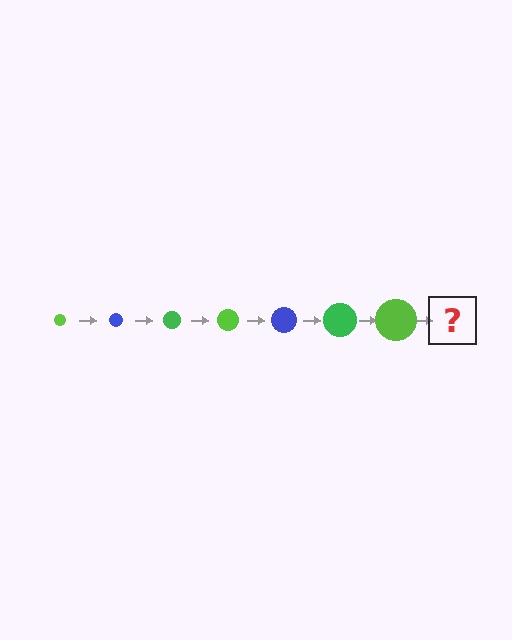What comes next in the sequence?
The next element should be a blue circle, larger than the previous one.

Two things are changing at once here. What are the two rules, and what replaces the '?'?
The two rules are that the circle grows larger each step and the color cycles through lime, blue, and green. The '?' should be a blue circle, larger than the previous one.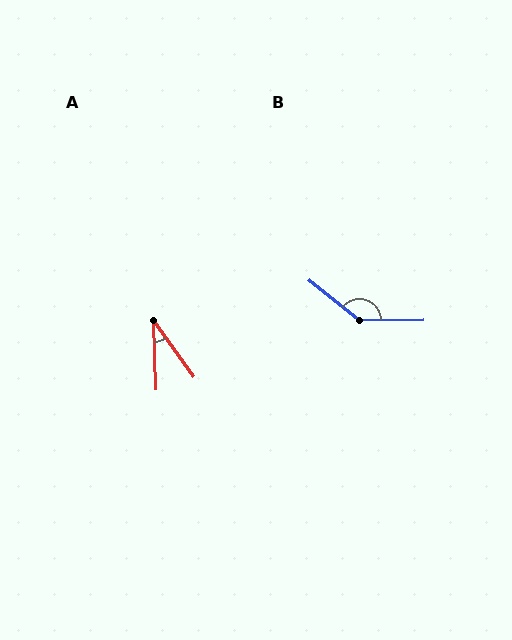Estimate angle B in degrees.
Approximately 140 degrees.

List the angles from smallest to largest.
A (33°), B (140°).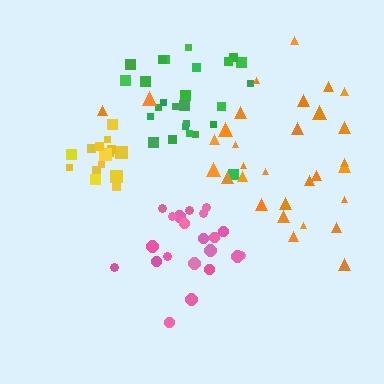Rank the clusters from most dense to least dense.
yellow, pink, green, orange.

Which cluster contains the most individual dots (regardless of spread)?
Orange (31).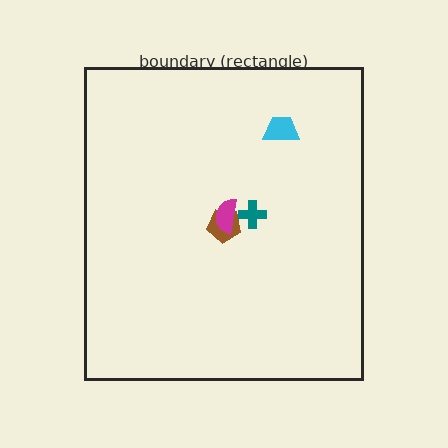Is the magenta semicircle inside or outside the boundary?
Inside.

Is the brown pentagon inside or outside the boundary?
Inside.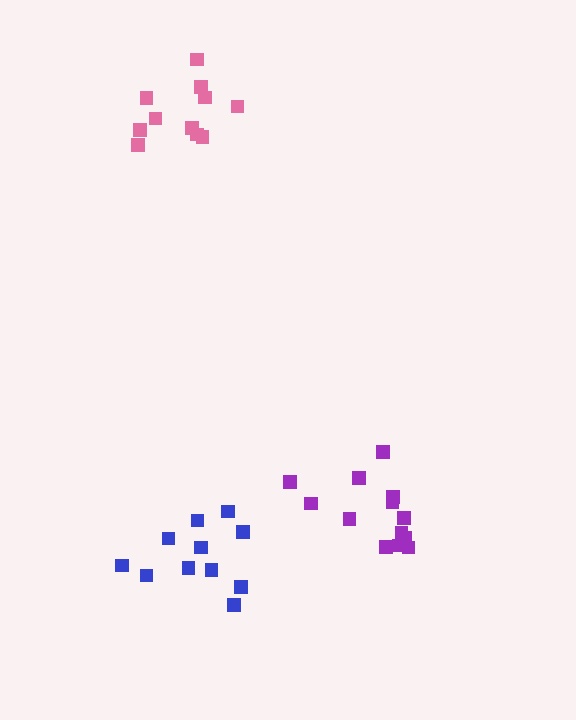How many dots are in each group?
Group 1: 11 dots, Group 2: 11 dots, Group 3: 13 dots (35 total).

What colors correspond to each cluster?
The clusters are colored: blue, pink, purple.